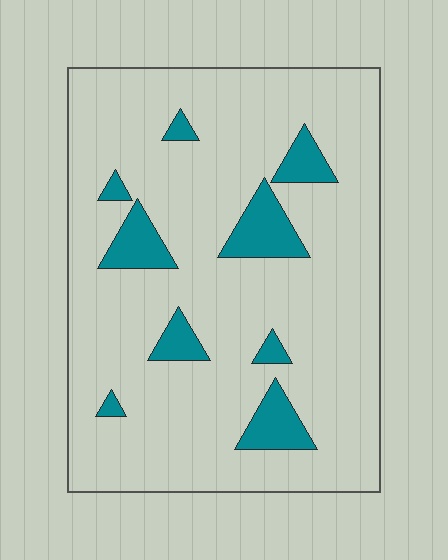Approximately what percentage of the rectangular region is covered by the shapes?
Approximately 10%.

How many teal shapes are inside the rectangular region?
9.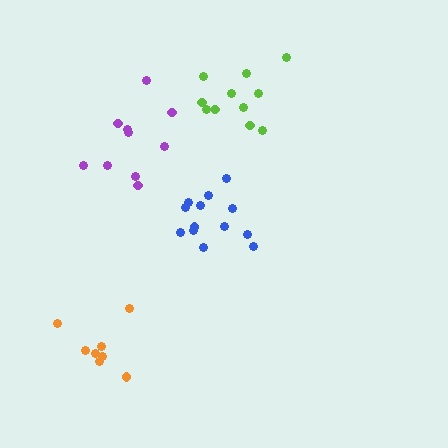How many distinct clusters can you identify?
There are 4 distinct clusters.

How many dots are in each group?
Group 1: 11 dots, Group 2: 8 dots, Group 3: 13 dots, Group 4: 10 dots (42 total).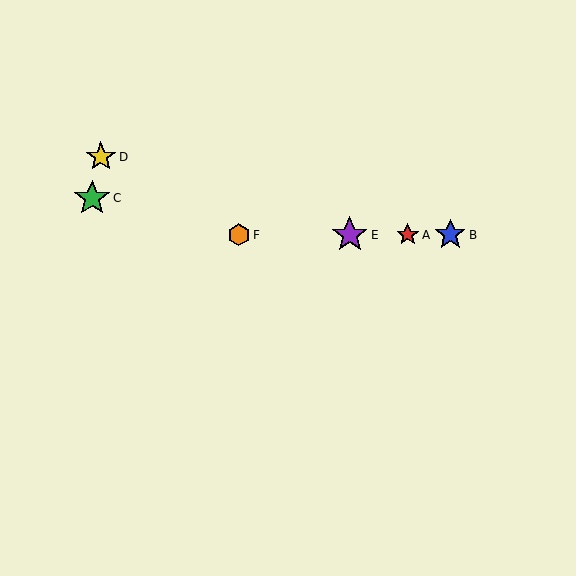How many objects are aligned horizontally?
4 objects (A, B, E, F) are aligned horizontally.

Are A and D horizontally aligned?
No, A is at y≈235 and D is at y≈157.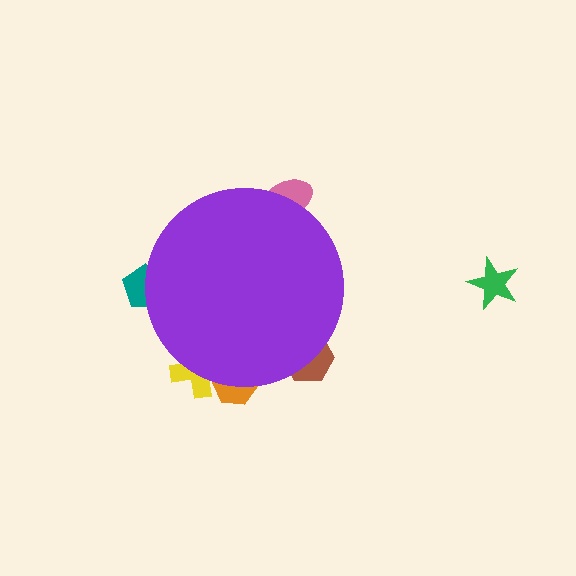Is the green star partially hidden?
No, the green star is fully visible.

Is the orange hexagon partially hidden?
Yes, the orange hexagon is partially hidden behind the purple circle.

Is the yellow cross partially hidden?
Yes, the yellow cross is partially hidden behind the purple circle.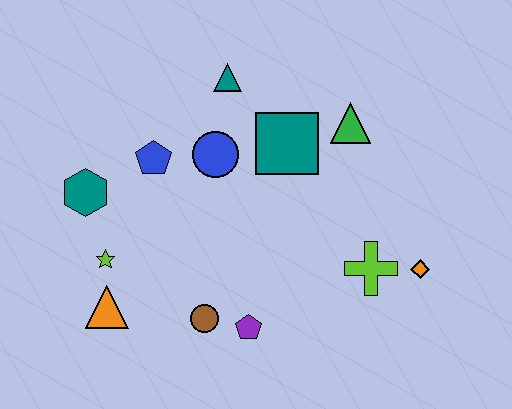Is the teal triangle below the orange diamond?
No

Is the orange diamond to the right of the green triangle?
Yes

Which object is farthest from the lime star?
The orange diamond is farthest from the lime star.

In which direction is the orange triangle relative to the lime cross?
The orange triangle is to the left of the lime cross.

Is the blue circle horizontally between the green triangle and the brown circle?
Yes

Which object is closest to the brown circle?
The purple pentagon is closest to the brown circle.